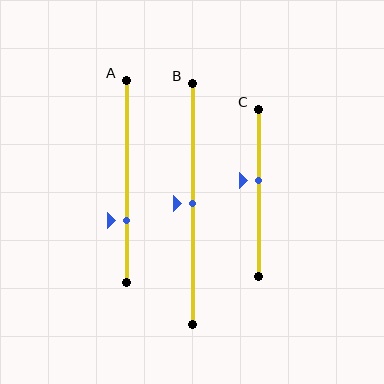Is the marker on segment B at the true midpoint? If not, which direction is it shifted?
Yes, the marker on segment B is at the true midpoint.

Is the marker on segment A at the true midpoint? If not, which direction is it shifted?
No, the marker on segment A is shifted downward by about 19% of the segment length.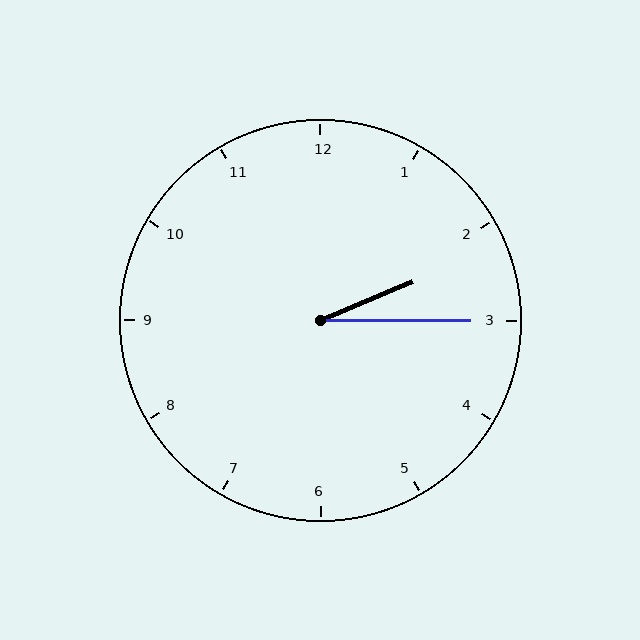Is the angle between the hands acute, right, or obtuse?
It is acute.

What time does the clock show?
2:15.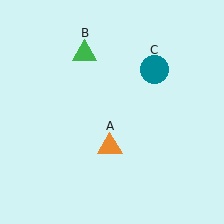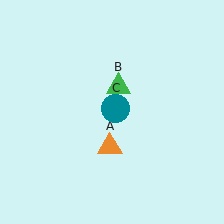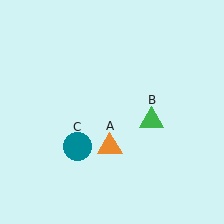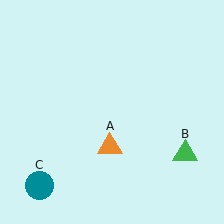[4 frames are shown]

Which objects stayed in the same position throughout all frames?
Orange triangle (object A) remained stationary.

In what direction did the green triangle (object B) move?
The green triangle (object B) moved down and to the right.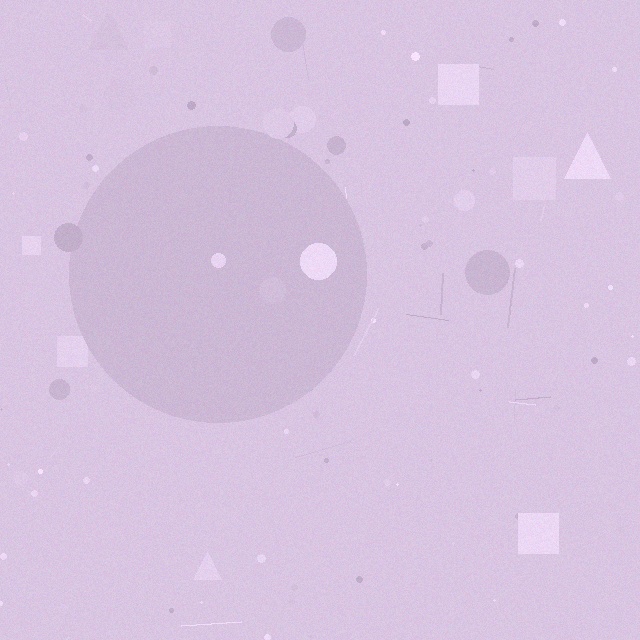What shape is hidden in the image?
A circle is hidden in the image.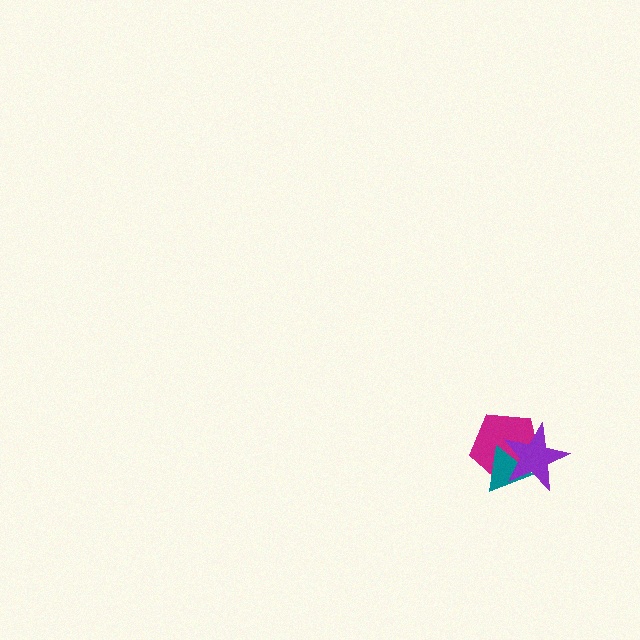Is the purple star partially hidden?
No, no other shape covers it.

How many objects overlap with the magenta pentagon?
2 objects overlap with the magenta pentagon.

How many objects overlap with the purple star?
2 objects overlap with the purple star.